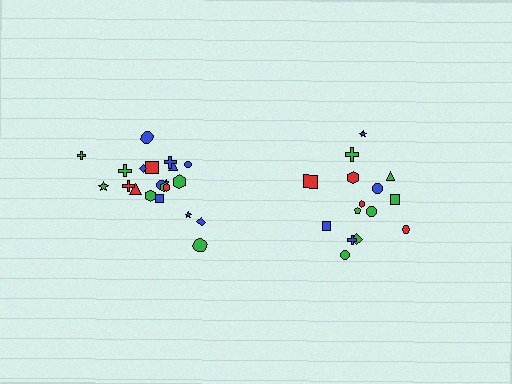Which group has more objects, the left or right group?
The left group.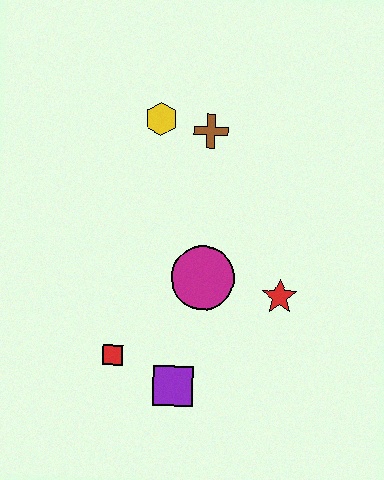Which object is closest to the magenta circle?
The red star is closest to the magenta circle.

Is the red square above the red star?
No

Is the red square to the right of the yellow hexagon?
No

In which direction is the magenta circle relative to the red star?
The magenta circle is to the left of the red star.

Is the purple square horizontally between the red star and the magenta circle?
No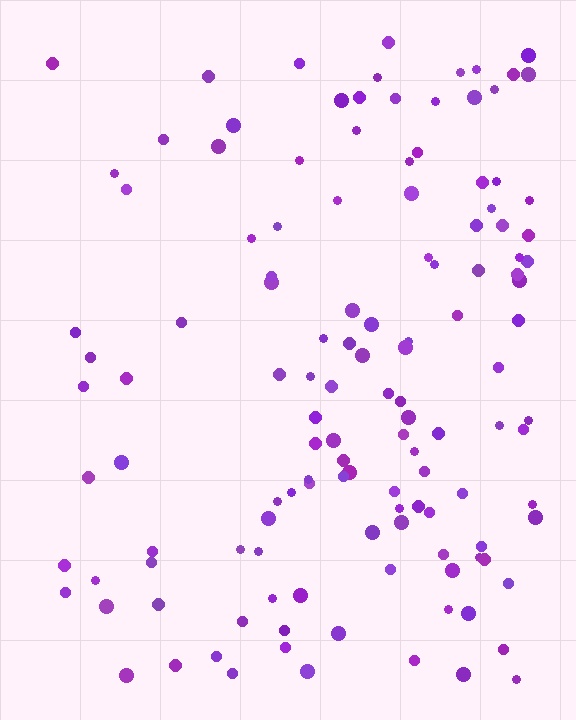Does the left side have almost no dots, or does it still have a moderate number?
Still a moderate number, just noticeably fewer than the right.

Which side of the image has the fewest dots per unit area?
The left.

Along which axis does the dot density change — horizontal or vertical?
Horizontal.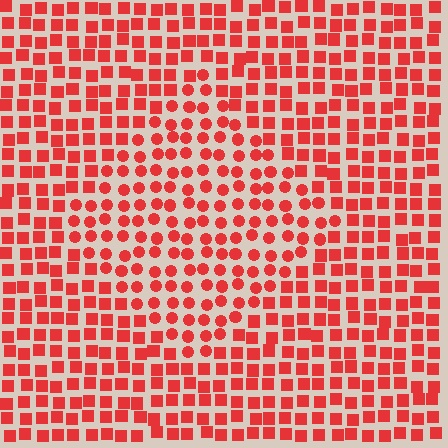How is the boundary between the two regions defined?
The boundary is defined by a change in element shape: circles inside vs. squares outside. All elements share the same color and spacing.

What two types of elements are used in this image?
The image uses circles inside the diamond region and squares outside it.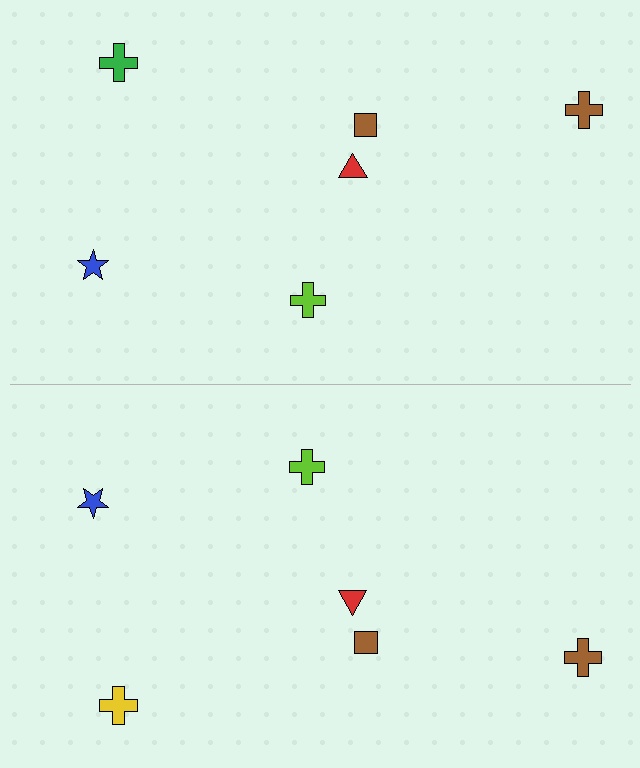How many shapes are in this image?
There are 12 shapes in this image.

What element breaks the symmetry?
The yellow cross on the bottom side breaks the symmetry — its mirror counterpart is green.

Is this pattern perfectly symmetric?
No, the pattern is not perfectly symmetric. The yellow cross on the bottom side breaks the symmetry — its mirror counterpart is green.